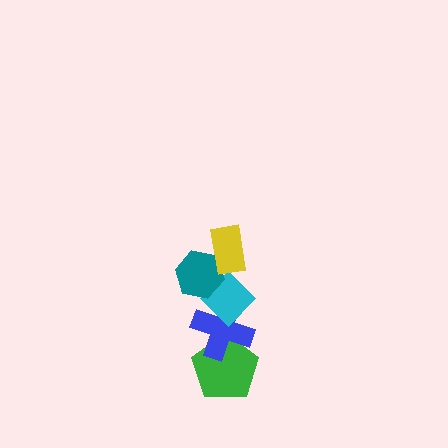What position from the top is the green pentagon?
The green pentagon is 5th from the top.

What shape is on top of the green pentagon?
The blue cross is on top of the green pentagon.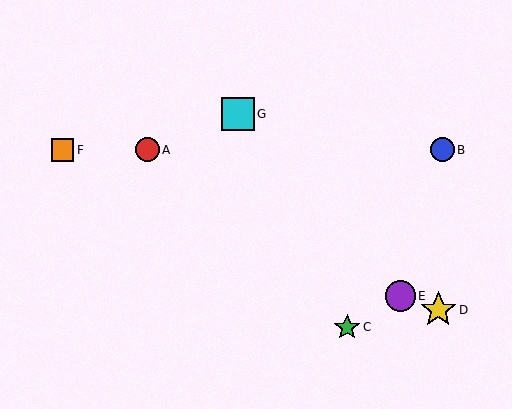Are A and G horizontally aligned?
No, A is at y≈150 and G is at y≈114.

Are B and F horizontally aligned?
Yes, both are at y≈150.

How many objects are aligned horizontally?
3 objects (A, B, F) are aligned horizontally.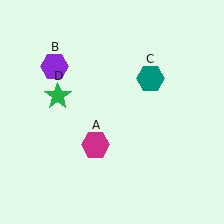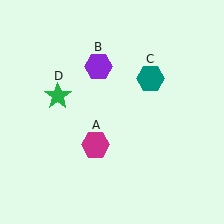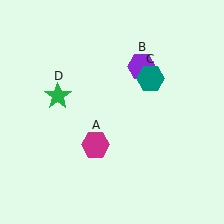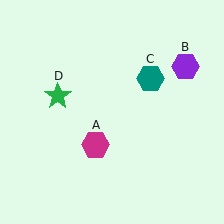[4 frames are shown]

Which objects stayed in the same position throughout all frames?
Magenta hexagon (object A) and teal hexagon (object C) and green star (object D) remained stationary.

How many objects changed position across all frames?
1 object changed position: purple hexagon (object B).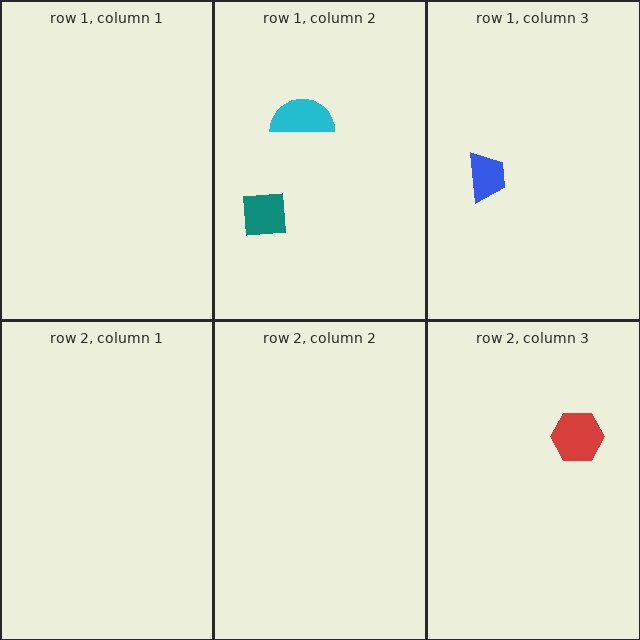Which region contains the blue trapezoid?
The row 1, column 3 region.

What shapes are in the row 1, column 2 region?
The teal square, the cyan semicircle.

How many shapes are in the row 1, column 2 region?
2.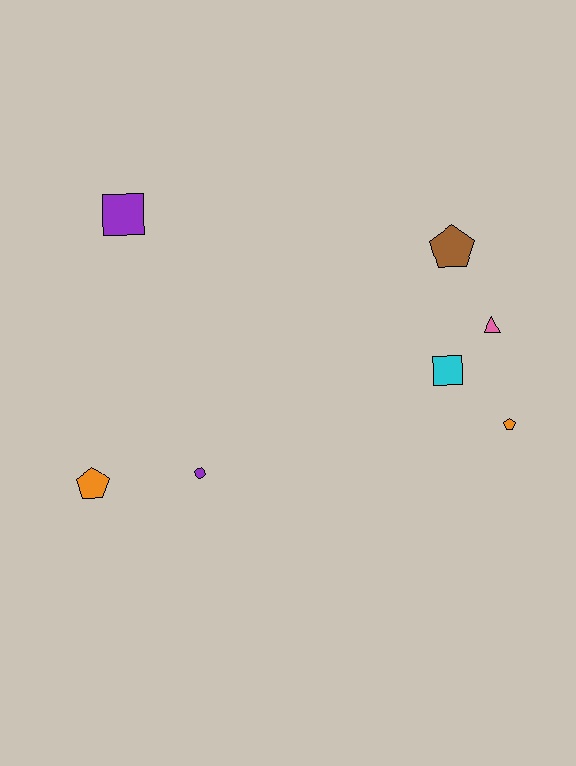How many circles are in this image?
There is 1 circle.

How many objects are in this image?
There are 7 objects.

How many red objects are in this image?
There are no red objects.